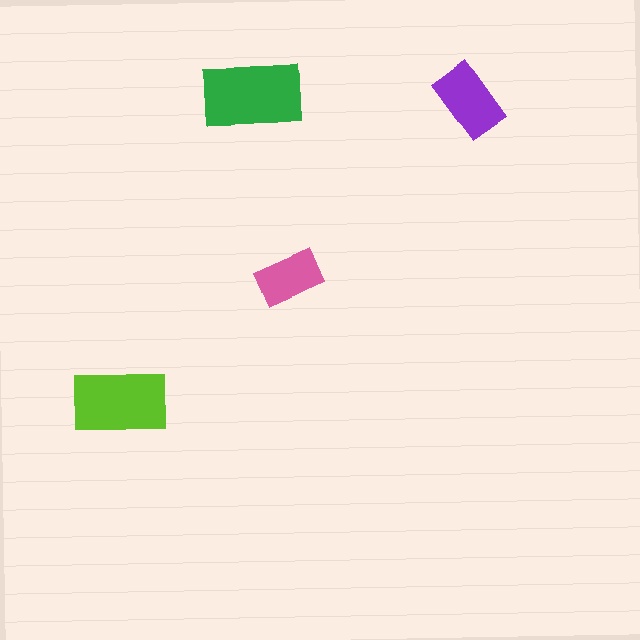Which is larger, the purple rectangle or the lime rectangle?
The lime one.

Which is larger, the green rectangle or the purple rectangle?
The green one.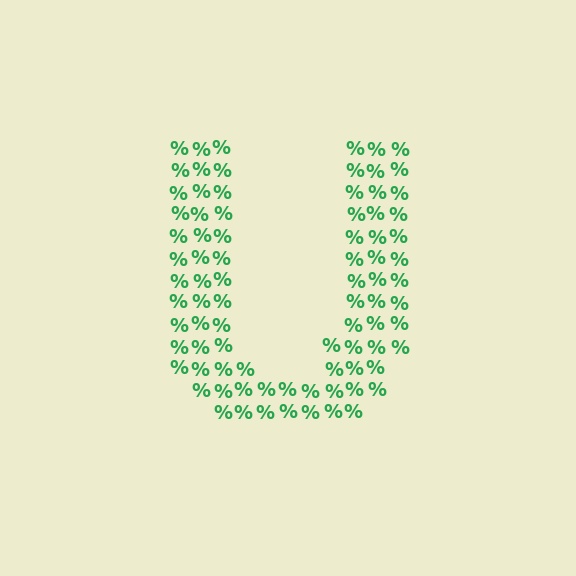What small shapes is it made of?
It is made of small percent signs.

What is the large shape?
The large shape is the letter U.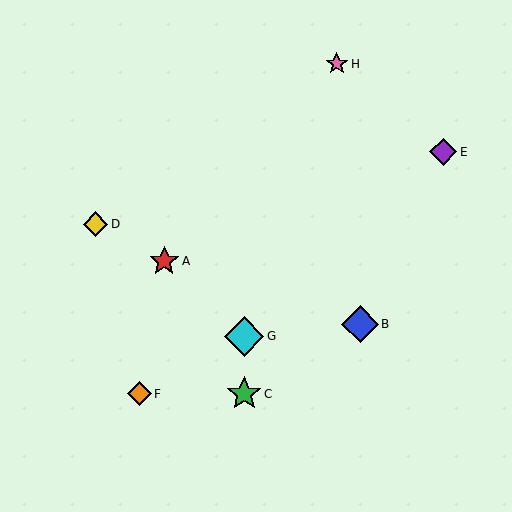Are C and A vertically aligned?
No, C is at x≈244 and A is at x≈164.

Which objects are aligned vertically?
Objects C, G are aligned vertically.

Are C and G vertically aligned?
Yes, both are at x≈244.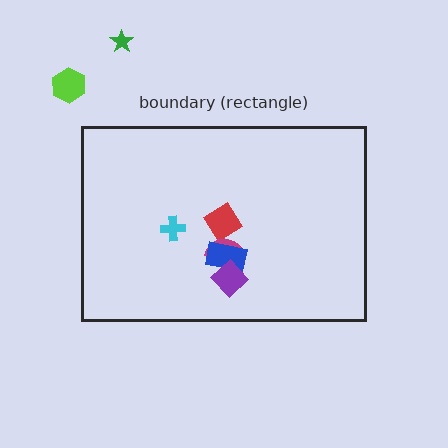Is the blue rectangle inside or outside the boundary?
Inside.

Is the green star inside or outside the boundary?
Outside.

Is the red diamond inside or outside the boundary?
Inside.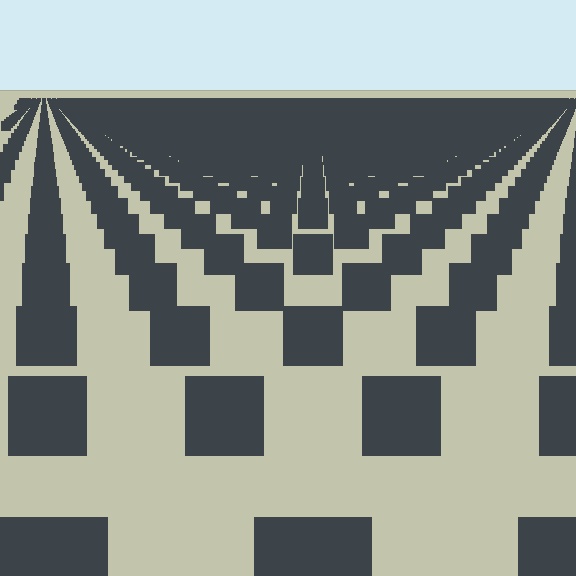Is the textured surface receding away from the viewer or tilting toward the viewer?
The surface is receding away from the viewer. Texture elements get smaller and denser toward the top.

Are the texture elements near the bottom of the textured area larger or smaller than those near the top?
Larger. Near the bottom, elements are closer to the viewer and appear at a bigger on-screen size.